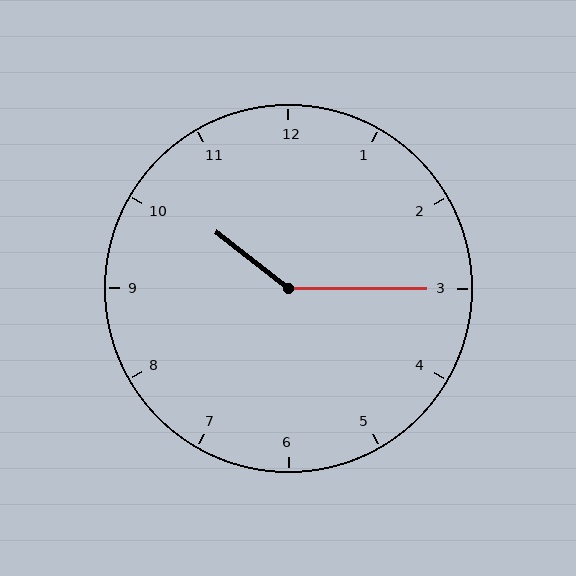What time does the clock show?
10:15.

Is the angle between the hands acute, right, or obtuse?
It is obtuse.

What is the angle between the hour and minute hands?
Approximately 142 degrees.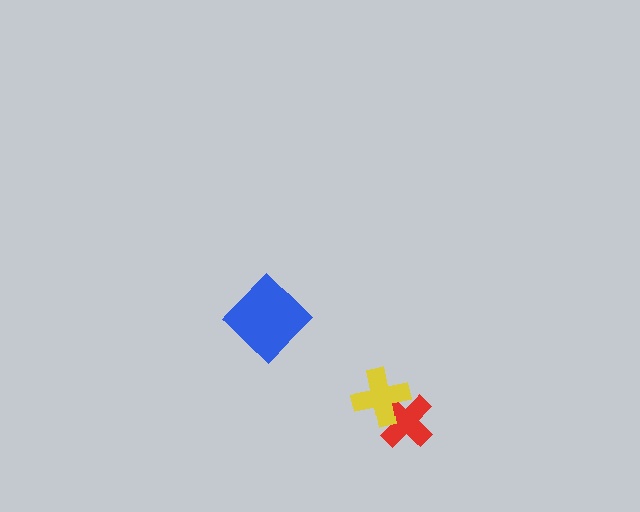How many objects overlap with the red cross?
1 object overlaps with the red cross.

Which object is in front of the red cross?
The yellow cross is in front of the red cross.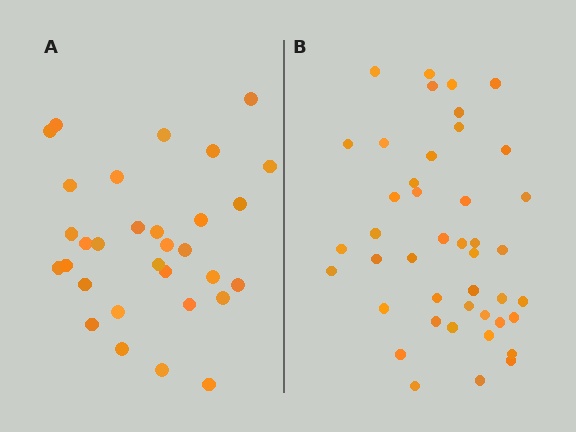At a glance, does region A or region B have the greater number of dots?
Region B (the right region) has more dots.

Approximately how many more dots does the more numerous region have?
Region B has roughly 12 or so more dots than region A.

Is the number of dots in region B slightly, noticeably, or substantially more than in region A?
Region B has noticeably more, but not dramatically so. The ratio is roughly 1.4 to 1.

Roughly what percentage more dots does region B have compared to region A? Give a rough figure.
About 40% more.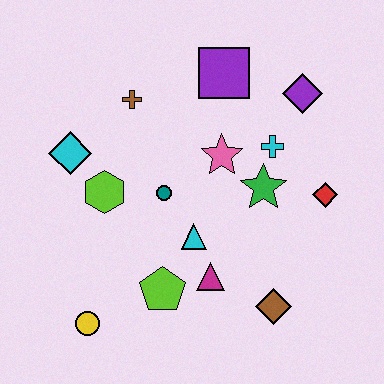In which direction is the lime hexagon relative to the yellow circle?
The lime hexagon is above the yellow circle.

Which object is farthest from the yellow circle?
The purple diamond is farthest from the yellow circle.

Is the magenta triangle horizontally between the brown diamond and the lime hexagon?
Yes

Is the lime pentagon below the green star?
Yes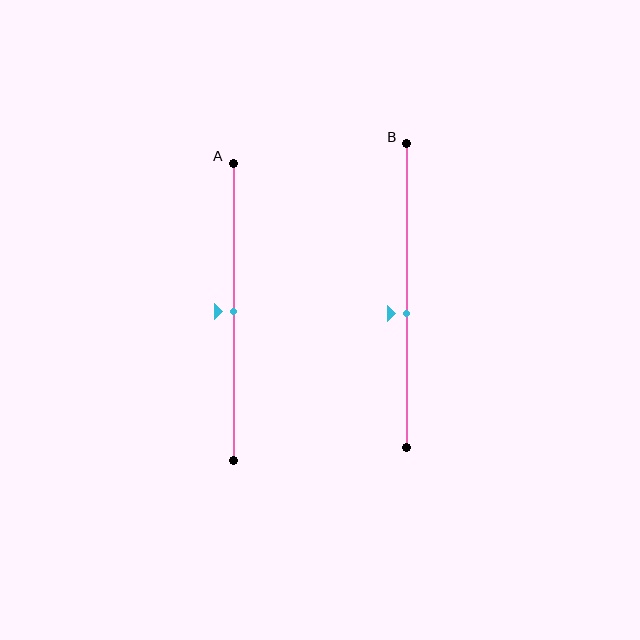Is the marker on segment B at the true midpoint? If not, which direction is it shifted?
No, the marker on segment B is shifted downward by about 6% of the segment length.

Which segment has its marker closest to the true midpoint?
Segment A has its marker closest to the true midpoint.